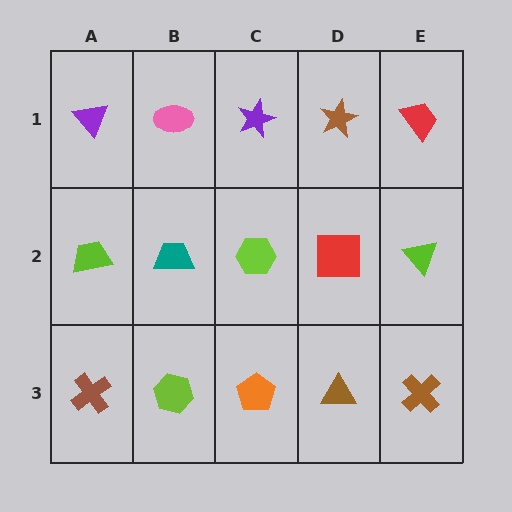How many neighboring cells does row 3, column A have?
2.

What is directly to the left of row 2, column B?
A lime trapezoid.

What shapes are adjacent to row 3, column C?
A lime hexagon (row 2, column C), a lime hexagon (row 3, column B), a brown triangle (row 3, column D).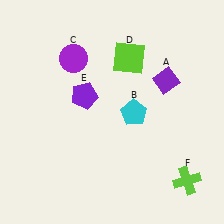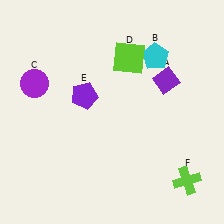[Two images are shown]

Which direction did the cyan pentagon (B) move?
The cyan pentagon (B) moved up.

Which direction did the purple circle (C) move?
The purple circle (C) moved left.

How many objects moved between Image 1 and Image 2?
2 objects moved between the two images.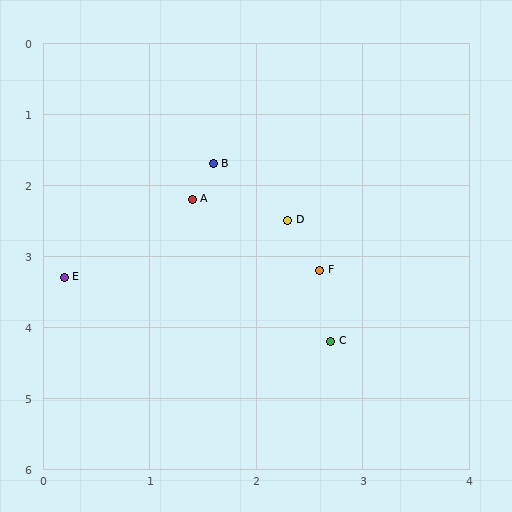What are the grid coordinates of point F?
Point F is at approximately (2.6, 3.2).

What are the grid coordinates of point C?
Point C is at approximately (2.7, 4.2).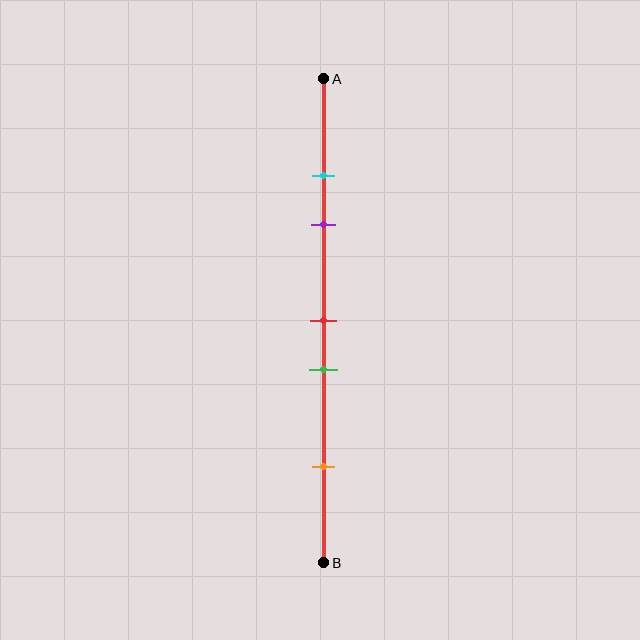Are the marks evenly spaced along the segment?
No, the marks are not evenly spaced.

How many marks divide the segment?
There are 5 marks dividing the segment.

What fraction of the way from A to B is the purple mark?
The purple mark is approximately 30% (0.3) of the way from A to B.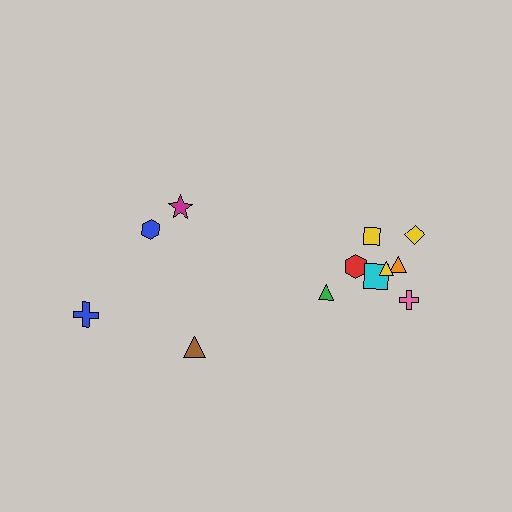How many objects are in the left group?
There are 4 objects.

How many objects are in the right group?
There are 8 objects.